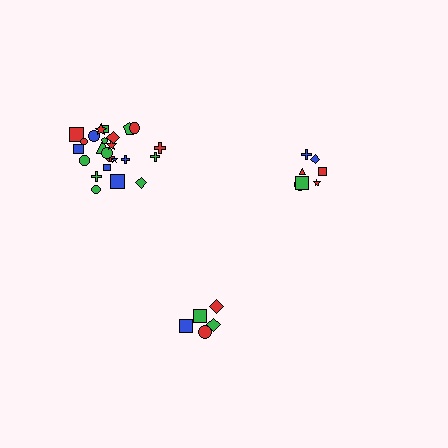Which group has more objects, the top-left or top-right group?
The top-left group.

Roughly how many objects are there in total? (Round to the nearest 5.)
Roughly 35 objects in total.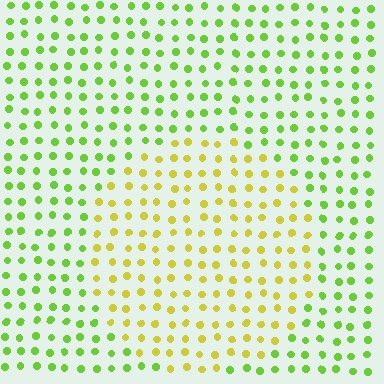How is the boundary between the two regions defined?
The boundary is defined purely by a slight shift in hue (about 41 degrees). Spacing, size, and orientation are identical on both sides.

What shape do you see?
I see a circle.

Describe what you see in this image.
The image is filled with small lime elements in a uniform arrangement. A circle-shaped region is visible where the elements are tinted to a slightly different hue, forming a subtle color boundary.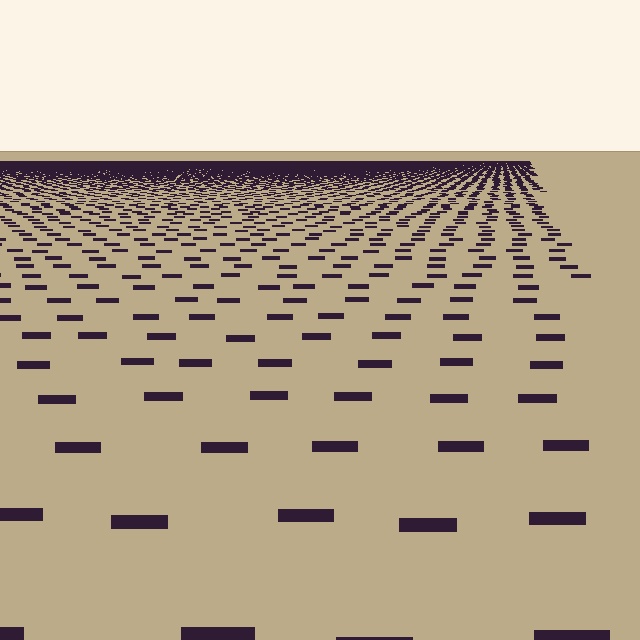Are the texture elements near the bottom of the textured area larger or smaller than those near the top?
Larger. Near the bottom, elements are closer to the viewer and appear at a bigger on-screen size.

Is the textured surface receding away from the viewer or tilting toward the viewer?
The surface is receding away from the viewer. Texture elements get smaller and denser toward the top.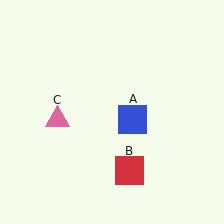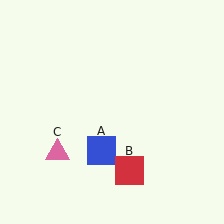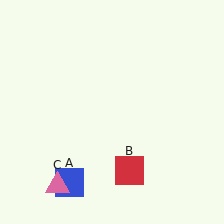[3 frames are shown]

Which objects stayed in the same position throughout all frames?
Red square (object B) remained stationary.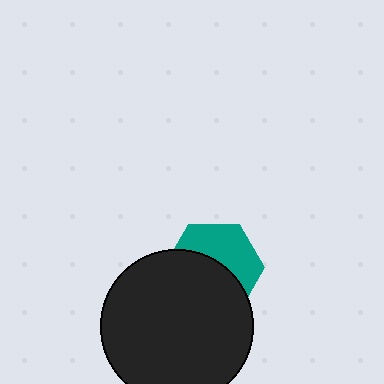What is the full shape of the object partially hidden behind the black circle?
The partially hidden object is a teal hexagon.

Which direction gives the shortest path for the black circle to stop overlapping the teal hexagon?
Moving down gives the shortest separation.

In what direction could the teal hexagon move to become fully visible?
The teal hexagon could move up. That would shift it out from behind the black circle entirely.